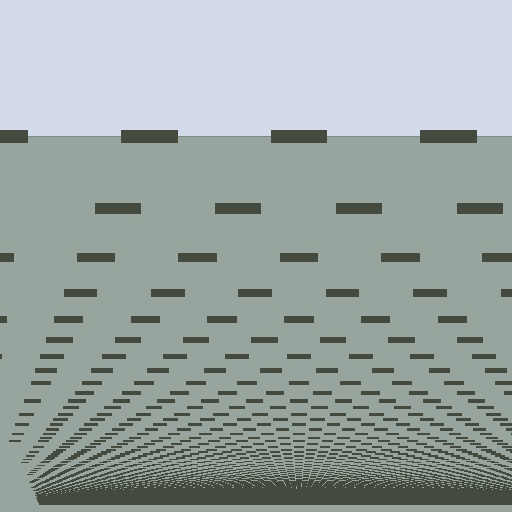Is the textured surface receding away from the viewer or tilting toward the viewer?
The surface appears to tilt toward the viewer. Texture elements get larger and sparser toward the top.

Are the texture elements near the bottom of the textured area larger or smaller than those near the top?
Smaller. The gradient is inverted — elements near the bottom are smaller and denser.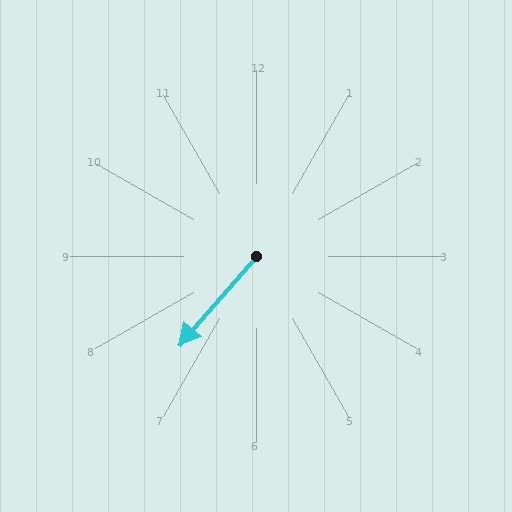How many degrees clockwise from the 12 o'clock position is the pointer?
Approximately 221 degrees.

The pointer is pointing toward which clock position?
Roughly 7 o'clock.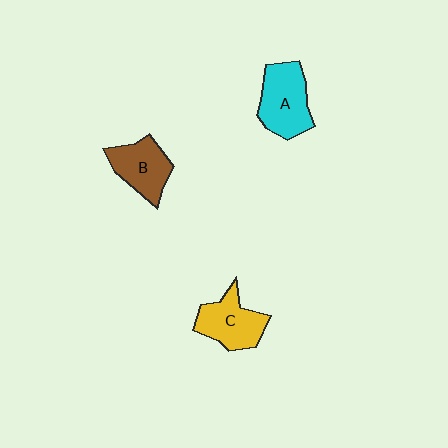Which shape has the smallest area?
Shape B (brown).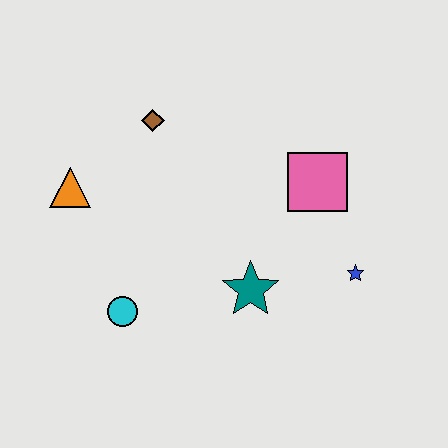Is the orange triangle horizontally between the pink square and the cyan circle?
No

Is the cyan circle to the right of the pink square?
No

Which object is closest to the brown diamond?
The orange triangle is closest to the brown diamond.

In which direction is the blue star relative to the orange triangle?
The blue star is to the right of the orange triangle.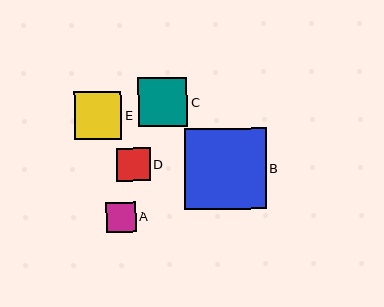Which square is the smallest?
Square A is the smallest with a size of approximately 29 pixels.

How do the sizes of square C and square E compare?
Square C and square E are approximately the same size.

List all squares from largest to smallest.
From largest to smallest: B, C, E, D, A.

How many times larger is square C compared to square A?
Square C is approximately 1.7 times the size of square A.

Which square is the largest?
Square B is the largest with a size of approximately 81 pixels.